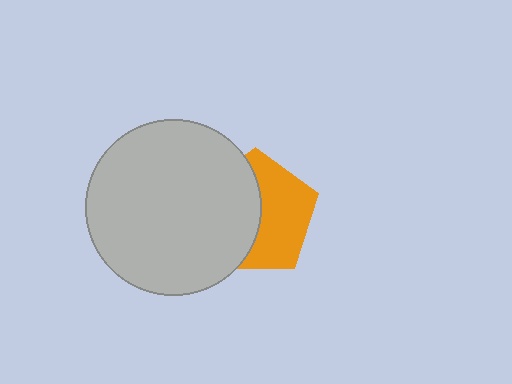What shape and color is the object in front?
The object in front is a light gray circle.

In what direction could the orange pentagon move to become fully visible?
The orange pentagon could move right. That would shift it out from behind the light gray circle entirely.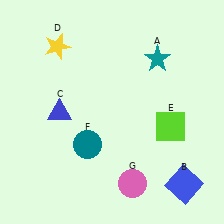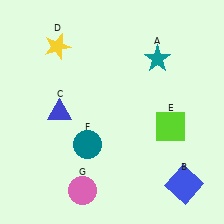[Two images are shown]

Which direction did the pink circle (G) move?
The pink circle (G) moved left.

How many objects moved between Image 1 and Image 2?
1 object moved between the two images.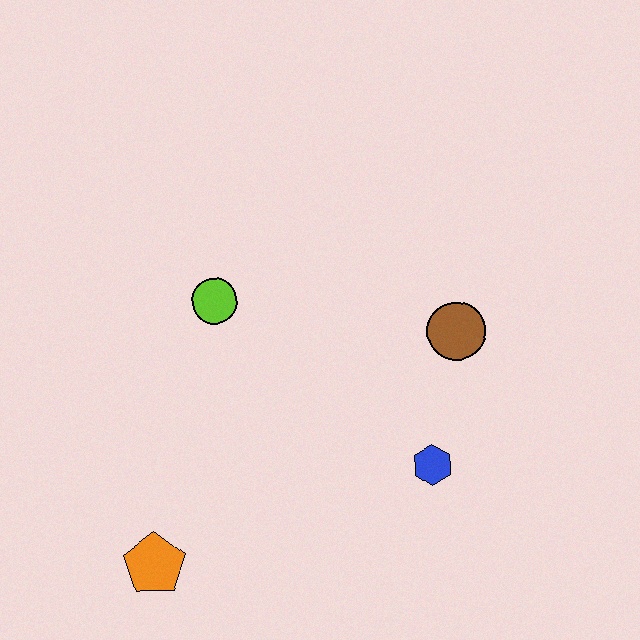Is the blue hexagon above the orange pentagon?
Yes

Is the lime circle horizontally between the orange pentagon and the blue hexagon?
Yes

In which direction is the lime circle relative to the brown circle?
The lime circle is to the left of the brown circle.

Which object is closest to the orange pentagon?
The lime circle is closest to the orange pentagon.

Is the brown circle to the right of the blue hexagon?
Yes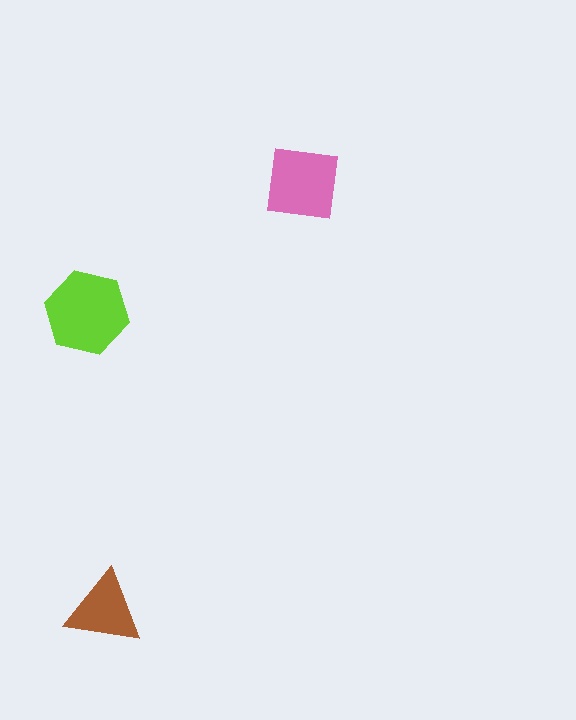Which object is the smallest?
The brown triangle.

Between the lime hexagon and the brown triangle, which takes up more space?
The lime hexagon.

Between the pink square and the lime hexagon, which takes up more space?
The lime hexagon.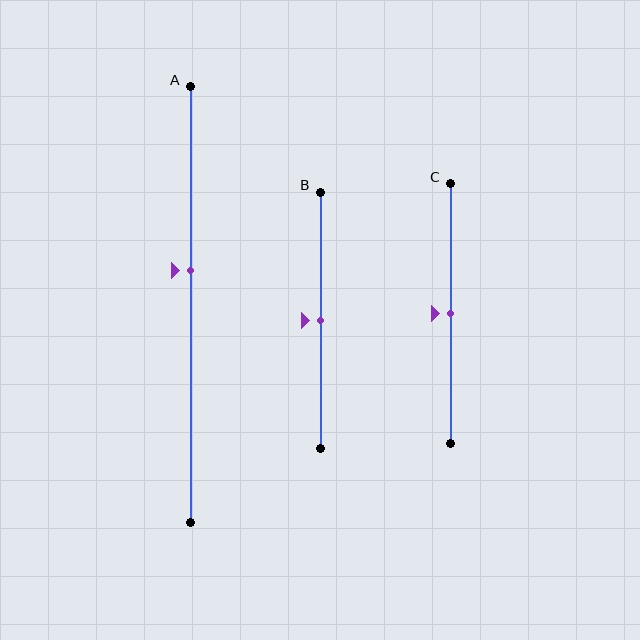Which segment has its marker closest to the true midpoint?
Segment B has its marker closest to the true midpoint.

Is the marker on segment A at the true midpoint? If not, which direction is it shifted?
No, the marker on segment A is shifted upward by about 8% of the segment length.